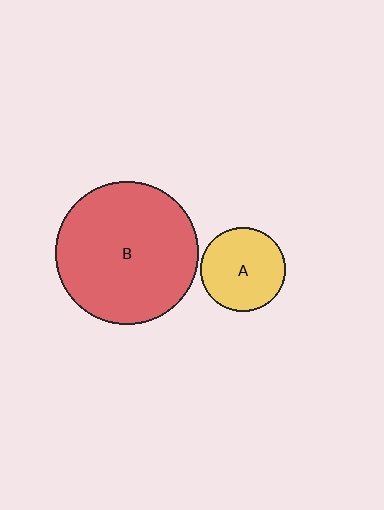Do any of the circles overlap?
No, none of the circles overlap.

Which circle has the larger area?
Circle B (red).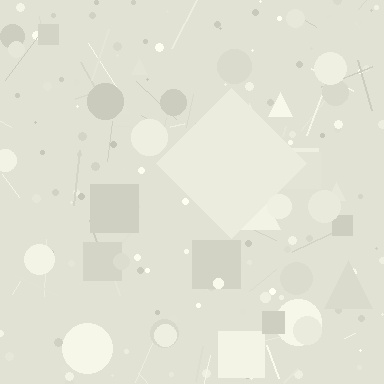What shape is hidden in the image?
A diamond is hidden in the image.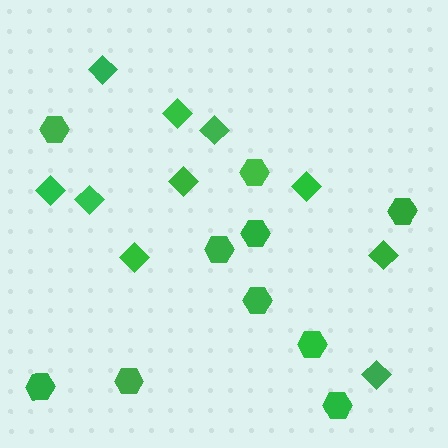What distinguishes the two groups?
There are 2 groups: one group of diamonds (10) and one group of hexagons (10).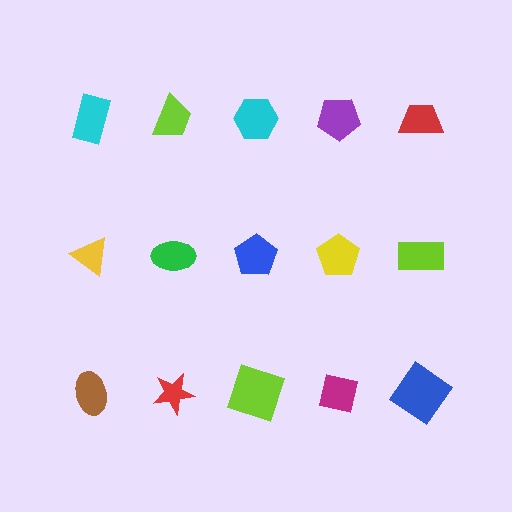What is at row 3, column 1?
A brown ellipse.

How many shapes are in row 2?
5 shapes.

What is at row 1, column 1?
A cyan rectangle.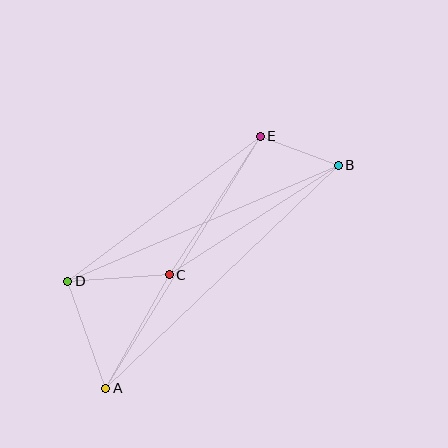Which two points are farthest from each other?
Points A and B are farthest from each other.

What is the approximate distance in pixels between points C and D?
The distance between C and D is approximately 102 pixels.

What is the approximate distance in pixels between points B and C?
The distance between B and C is approximately 201 pixels.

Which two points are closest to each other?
Points B and E are closest to each other.